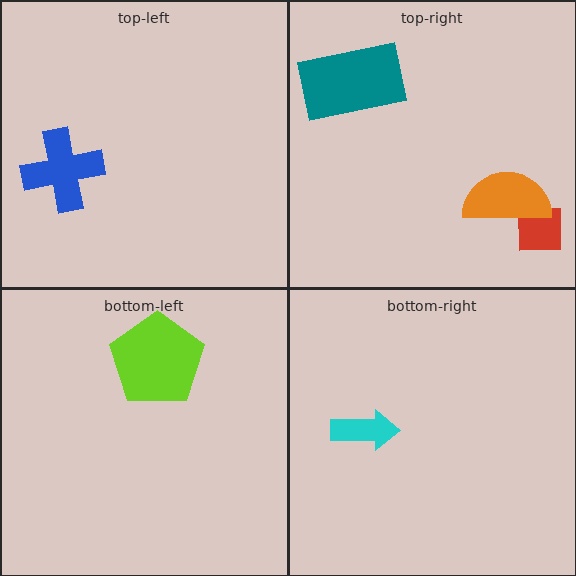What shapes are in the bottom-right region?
The cyan arrow.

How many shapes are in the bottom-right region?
1.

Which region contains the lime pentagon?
The bottom-left region.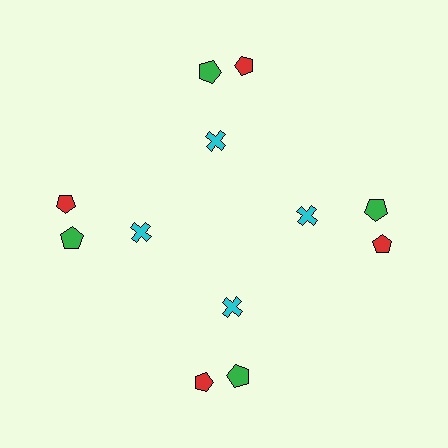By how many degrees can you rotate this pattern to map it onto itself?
The pattern maps onto itself every 90 degrees of rotation.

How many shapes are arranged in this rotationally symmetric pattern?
There are 12 shapes, arranged in 4 groups of 3.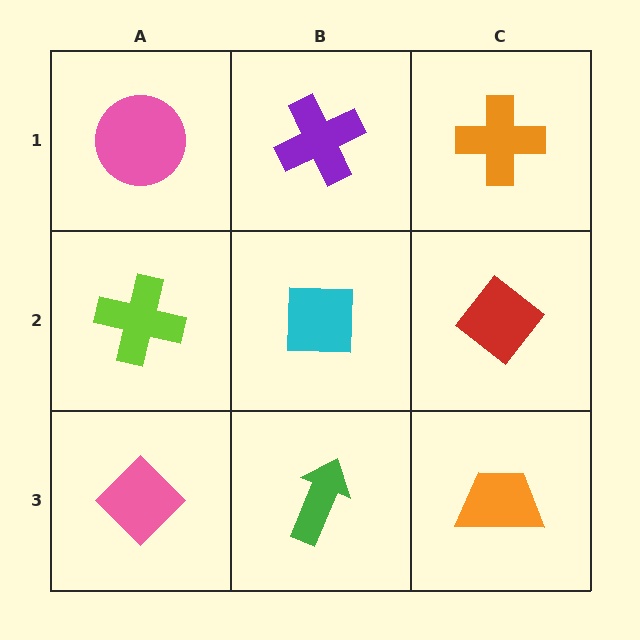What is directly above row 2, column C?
An orange cross.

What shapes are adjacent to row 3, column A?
A lime cross (row 2, column A), a green arrow (row 3, column B).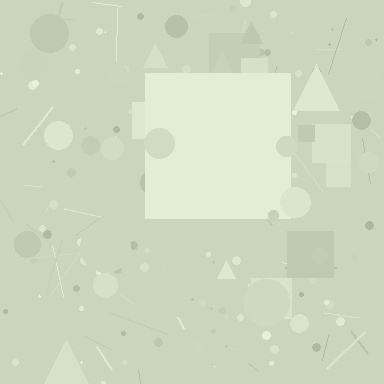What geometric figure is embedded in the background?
A square is embedded in the background.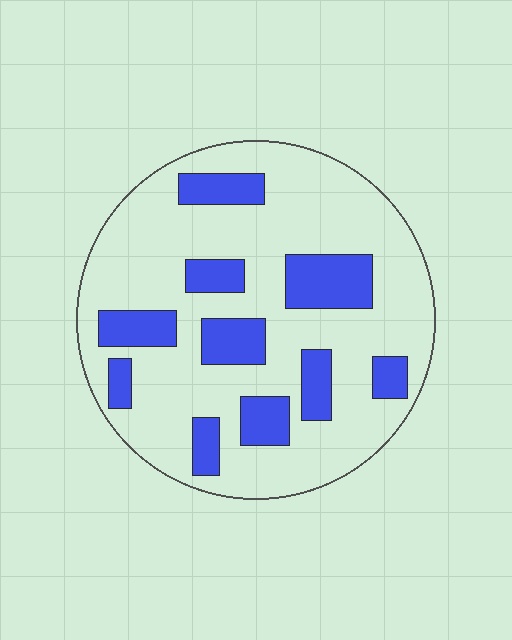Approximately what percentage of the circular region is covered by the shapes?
Approximately 25%.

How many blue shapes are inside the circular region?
10.